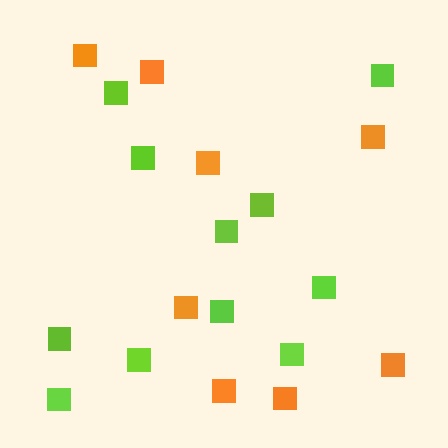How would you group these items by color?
There are 2 groups: one group of lime squares (11) and one group of orange squares (8).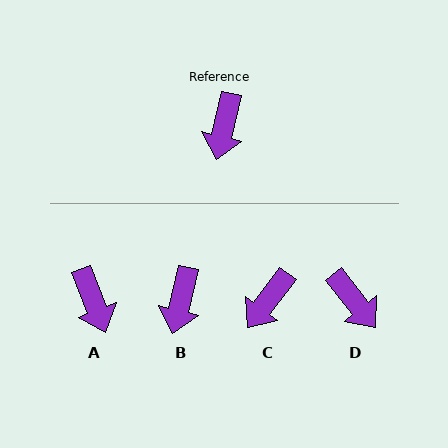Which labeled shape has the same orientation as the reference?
B.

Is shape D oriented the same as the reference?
No, it is off by about 51 degrees.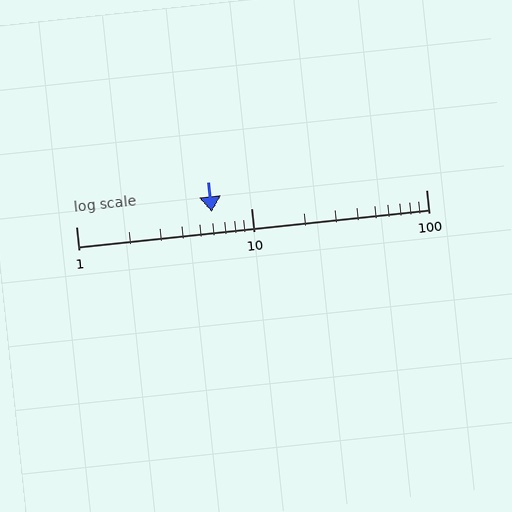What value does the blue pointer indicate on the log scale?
The pointer indicates approximately 6.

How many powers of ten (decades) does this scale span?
The scale spans 2 decades, from 1 to 100.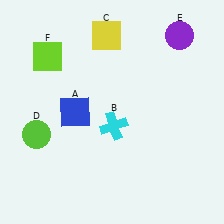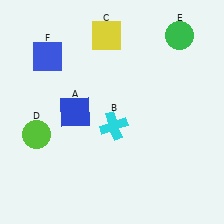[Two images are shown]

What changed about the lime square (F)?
In Image 1, F is lime. In Image 2, it changed to blue.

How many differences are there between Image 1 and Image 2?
There are 2 differences between the two images.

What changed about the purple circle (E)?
In Image 1, E is purple. In Image 2, it changed to green.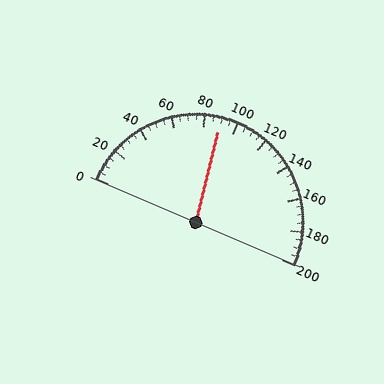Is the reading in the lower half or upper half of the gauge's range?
The reading is in the lower half of the range (0 to 200).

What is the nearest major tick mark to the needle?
The nearest major tick mark is 80.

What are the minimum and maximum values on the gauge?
The gauge ranges from 0 to 200.